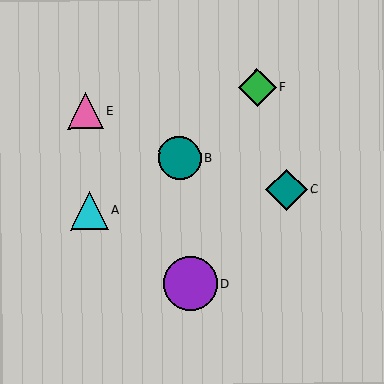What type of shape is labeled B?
Shape B is a teal circle.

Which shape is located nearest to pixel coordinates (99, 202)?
The cyan triangle (labeled A) at (90, 210) is nearest to that location.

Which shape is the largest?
The purple circle (labeled D) is the largest.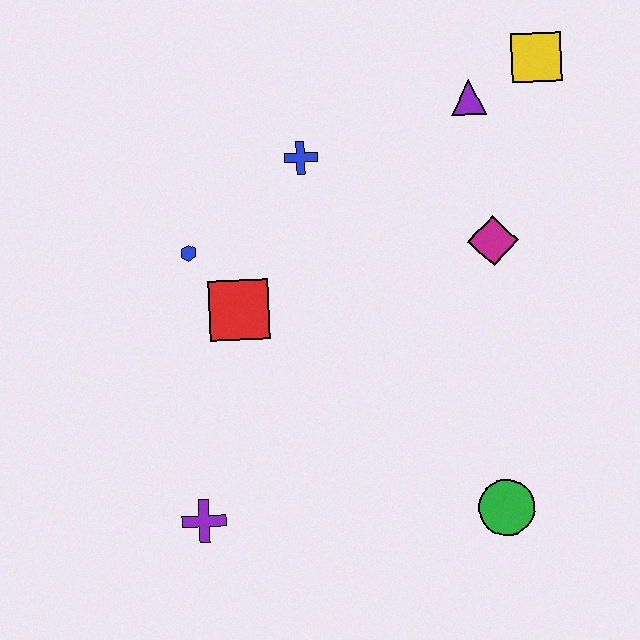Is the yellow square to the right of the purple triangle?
Yes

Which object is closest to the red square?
The blue hexagon is closest to the red square.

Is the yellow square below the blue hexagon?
No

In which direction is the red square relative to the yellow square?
The red square is to the left of the yellow square.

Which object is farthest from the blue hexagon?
The green circle is farthest from the blue hexagon.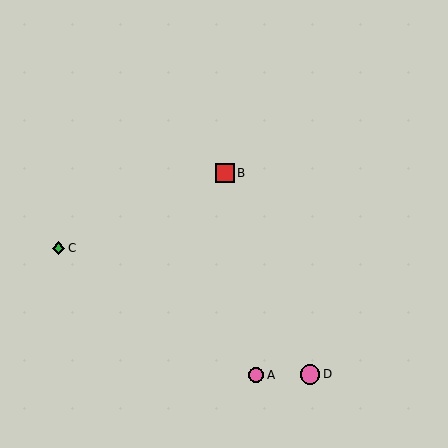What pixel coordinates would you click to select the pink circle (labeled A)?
Click at (256, 375) to select the pink circle A.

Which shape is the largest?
The pink circle (labeled D) is the largest.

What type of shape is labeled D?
Shape D is a pink circle.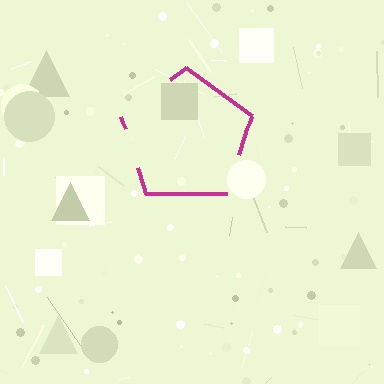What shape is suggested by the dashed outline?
The dashed outline suggests a pentagon.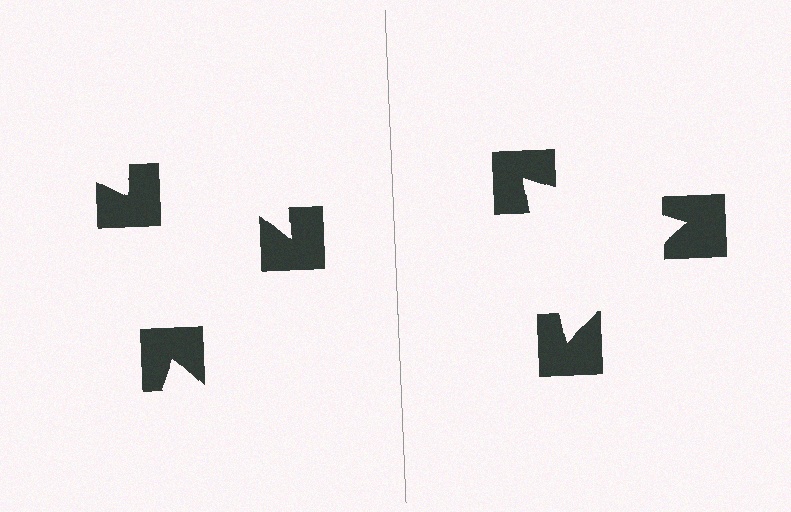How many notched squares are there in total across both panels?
6 — 3 on each side.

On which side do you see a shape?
An illusory triangle appears on the right side. On the left side the wedge cuts are rotated, so no coherent shape forms.